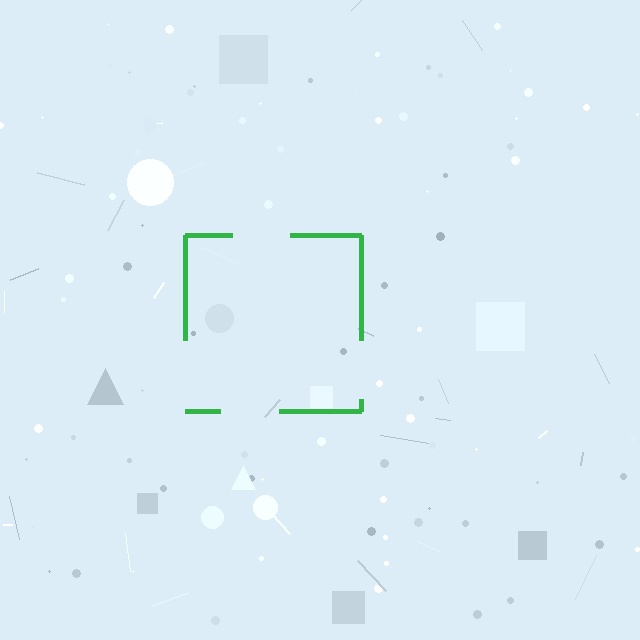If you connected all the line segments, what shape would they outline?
They would outline a square.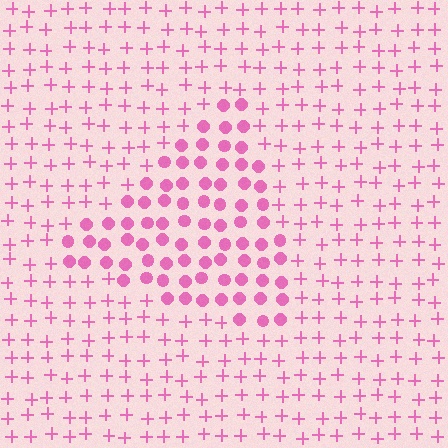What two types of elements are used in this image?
The image uses circles inside the triangle region and plus signs outside it.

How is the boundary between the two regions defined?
The boundary is defined by a change in element shape: circles inside vs. plus signs outside. All elements share the same color and spacing.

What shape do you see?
I see a triangle.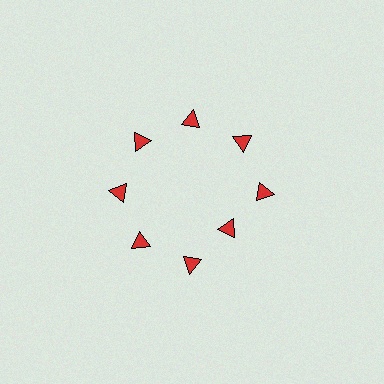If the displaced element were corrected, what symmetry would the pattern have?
It would have 8-fold rotational symmetry — the pattern would map onto itself every 45 degrees.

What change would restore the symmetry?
The symmetry would be restored by moving it outward, back onto the ring so that all 8 triangles sit at equal angles and equal distance from the center.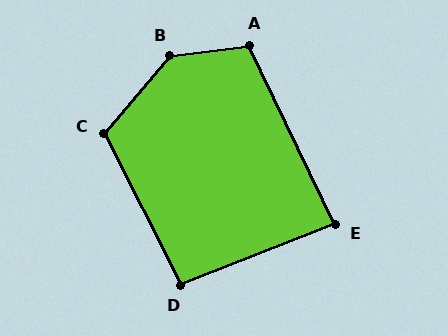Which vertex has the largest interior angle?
B, at approximately 137 degrees.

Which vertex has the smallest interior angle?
E, at approximately 86 degrees.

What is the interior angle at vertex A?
Approximately 109 degrees (obtuse).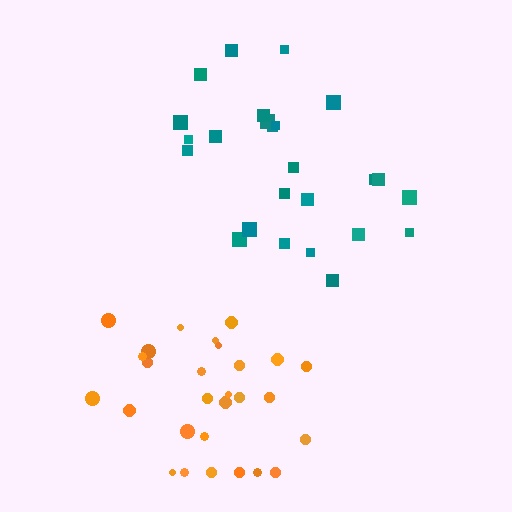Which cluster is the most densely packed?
Orange.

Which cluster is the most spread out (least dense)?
Teal.